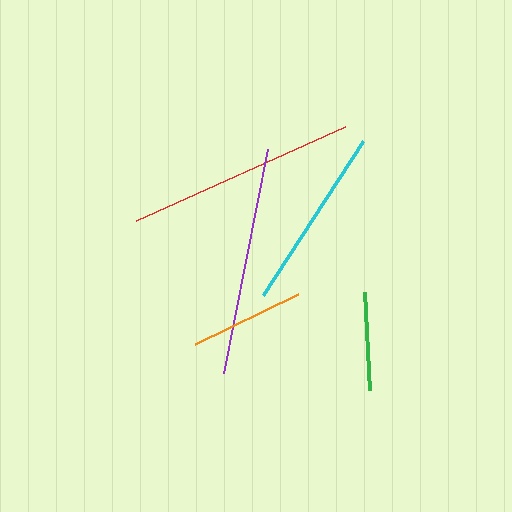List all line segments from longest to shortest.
From longest to shortest: red, purple, cyan, orange, green.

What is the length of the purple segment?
The purple segment is approximately 228 pixels long.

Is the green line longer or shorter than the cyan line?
The cyan line is longer than the green line.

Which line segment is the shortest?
The green line is the shortest at approximately 98 pixels.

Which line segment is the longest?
The red line is the longest at approximately 229 pixels.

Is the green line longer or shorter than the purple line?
The purple line is longer than the green line.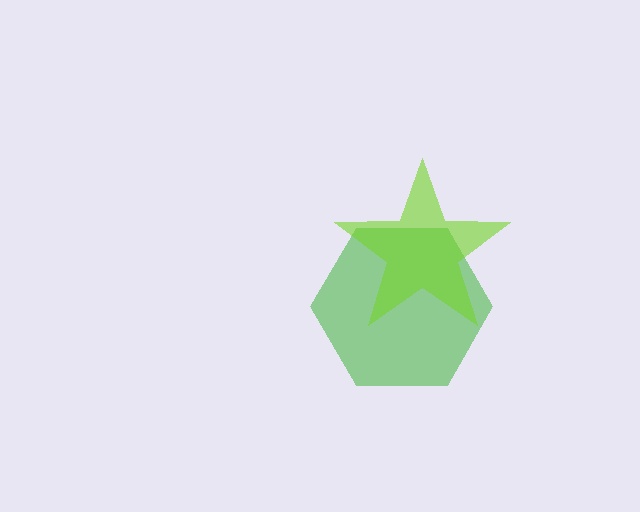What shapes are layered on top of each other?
The layered shapes are: a green hexagon, a lime star.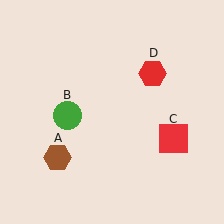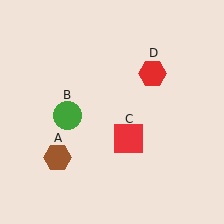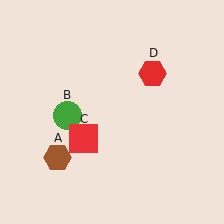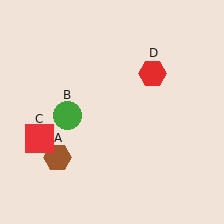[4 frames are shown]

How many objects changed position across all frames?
1 object changed position: red square (object C).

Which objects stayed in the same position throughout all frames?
Brown hexagon (object A) and green circle (object B) and red hexagon (object D) remained stationary.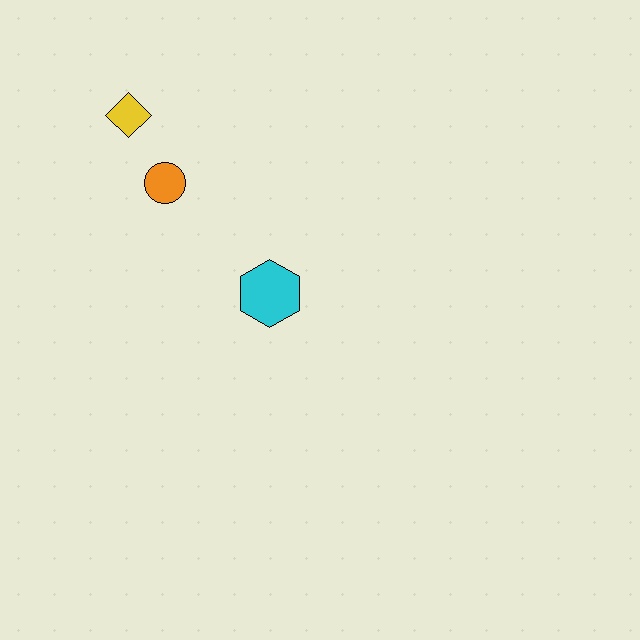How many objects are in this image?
There are 3 objects.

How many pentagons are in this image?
There are no pentagons.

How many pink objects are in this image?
There are no pink objects.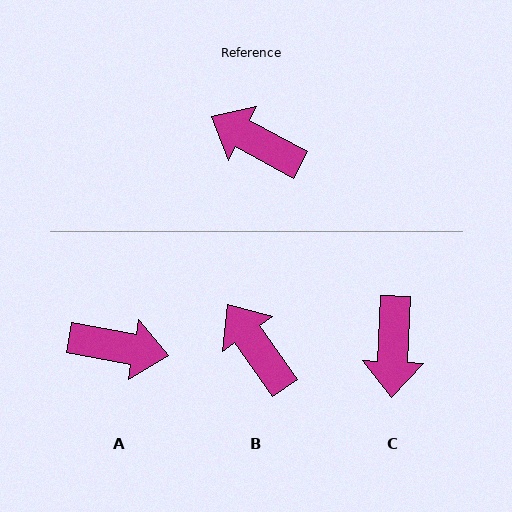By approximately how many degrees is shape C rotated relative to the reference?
Approximately 116 degrees counter-clockwise.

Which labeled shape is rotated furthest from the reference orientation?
A, about 162 degrees away.